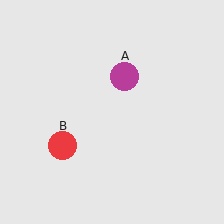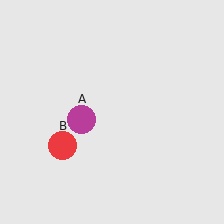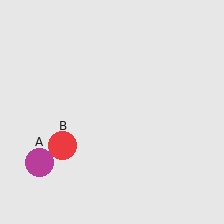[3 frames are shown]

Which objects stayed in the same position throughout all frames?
Red circle (object B) remained stationary.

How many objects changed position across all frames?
1 object changed position: magenta circle (object A).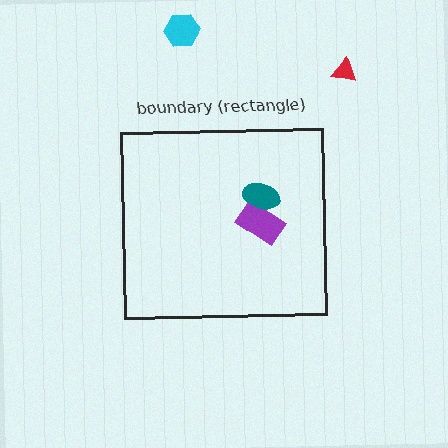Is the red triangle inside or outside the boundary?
Outside.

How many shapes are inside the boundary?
2 inside, 2 outside.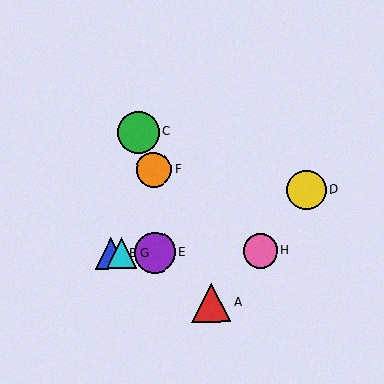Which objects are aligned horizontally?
Objects B, E, G, H are aligned horizontally.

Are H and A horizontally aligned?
No, H is at y≈251 and A is at y≈303.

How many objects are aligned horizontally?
4 objects (B, E, G, H) are aligned horizontally.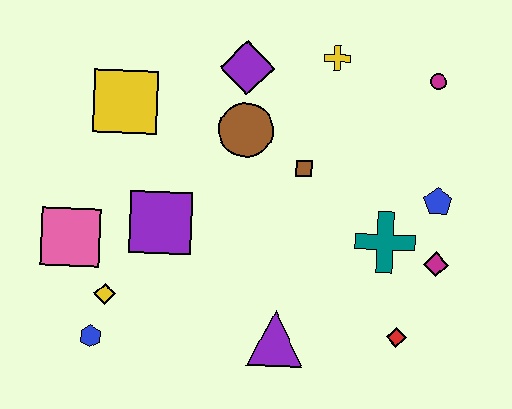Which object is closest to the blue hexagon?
The yellow diamond is closest to the blue hexagon.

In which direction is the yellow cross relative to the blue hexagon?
The yellow cross is above the blue hexagon.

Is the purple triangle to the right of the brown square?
No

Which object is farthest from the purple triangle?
The magenta circle is farthest from the purple triangle.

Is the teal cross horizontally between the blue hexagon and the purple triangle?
No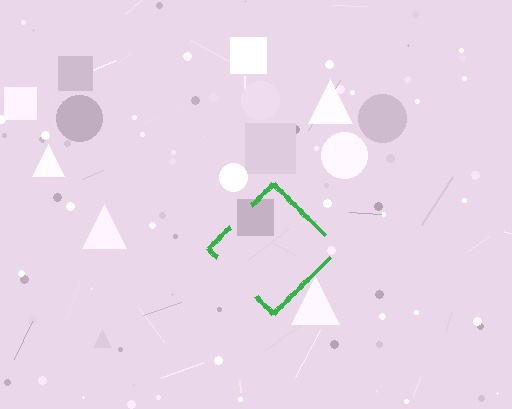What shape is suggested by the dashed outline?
The dashed outline suggests a diamond.